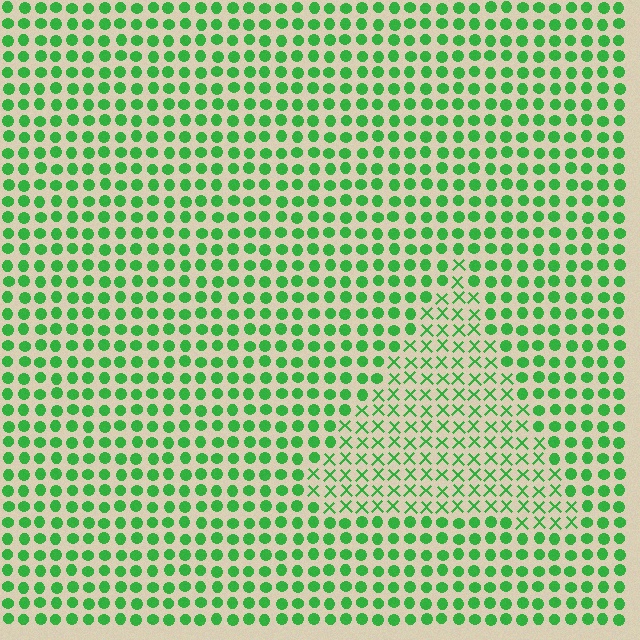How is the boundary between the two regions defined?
The boundary is defined by a change in element shape: X marks inside vs. circles outside. All elements share the same color and spacing.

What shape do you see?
I see a triangle.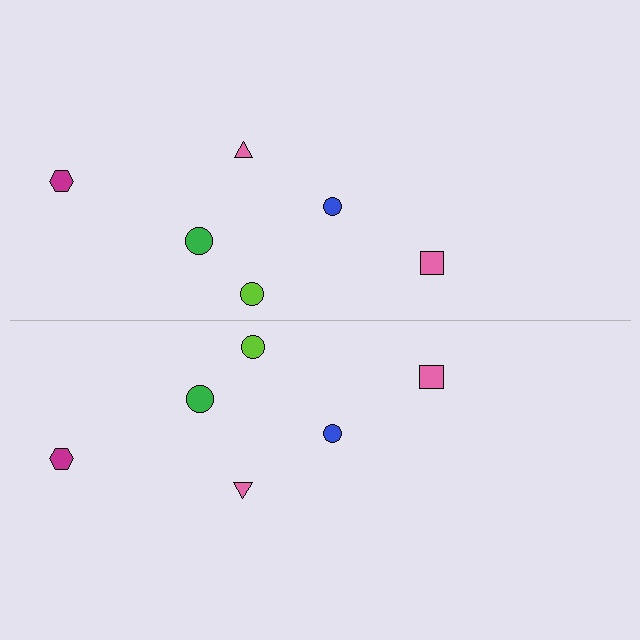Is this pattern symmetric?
Yes, this pattern has bilateral (reflection) symmetry.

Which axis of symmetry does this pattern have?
The pattern has a horizontal axis of symmetry running through the center of the image.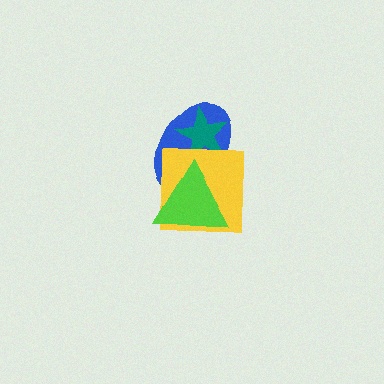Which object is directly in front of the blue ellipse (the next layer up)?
The teal star is directly in front of the blue ellipse.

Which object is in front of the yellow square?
The lime triangle is in front of the yellow square.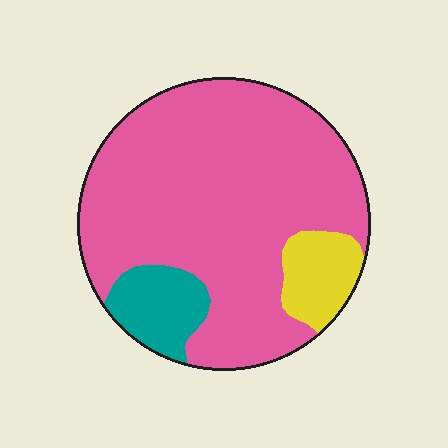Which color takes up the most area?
Pink, at roughly 80%.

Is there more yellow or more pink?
Pink.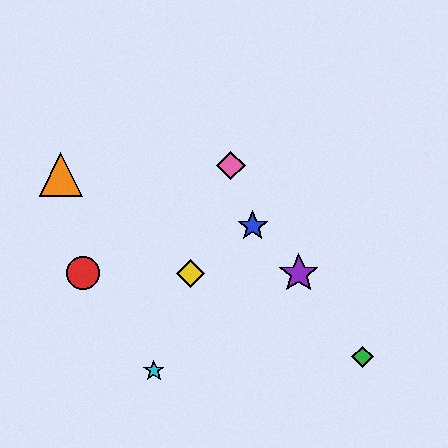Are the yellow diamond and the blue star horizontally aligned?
No, the yellow diamond is at y≈273 and the blue star is at y≈226.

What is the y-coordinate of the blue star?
The blue star is at y≈226.